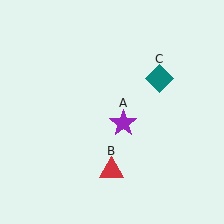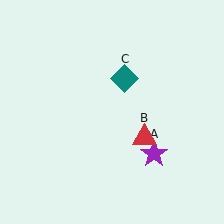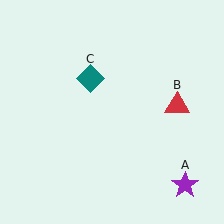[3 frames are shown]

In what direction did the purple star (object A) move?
The purple star (object A) moved down and to the right.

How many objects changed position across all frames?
3 objects changed position: purple star (object A), red triangle (object B), teal diamond (object C).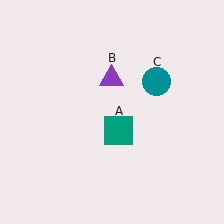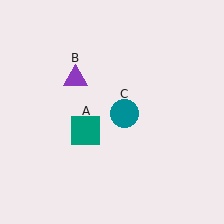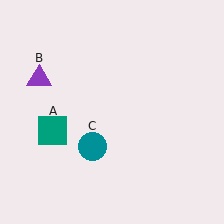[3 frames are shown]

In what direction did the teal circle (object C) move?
The teal circle (object C) moved down and to the left.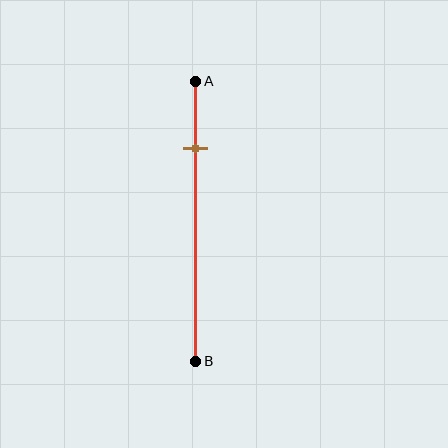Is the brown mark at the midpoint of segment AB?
No, the mark is at about 25% from A, not at the 50% midpoint.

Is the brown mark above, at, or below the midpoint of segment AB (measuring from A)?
The brown mark is above the midpoint of segment AB.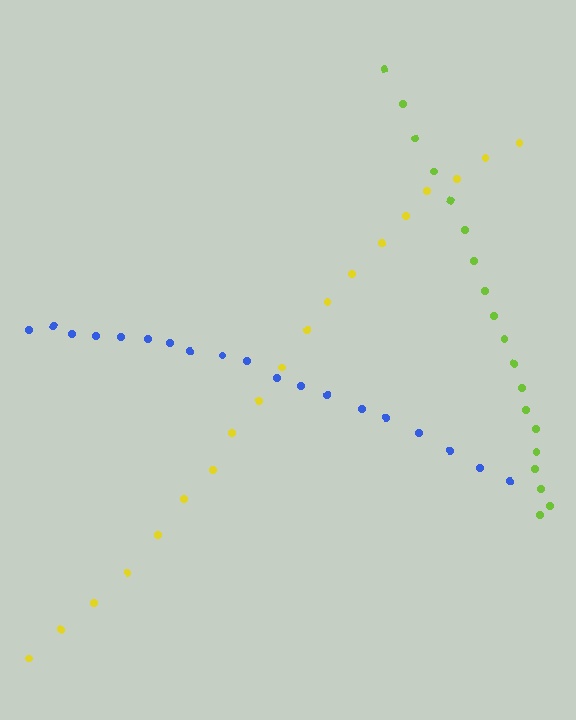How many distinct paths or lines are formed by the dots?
There are 3 distinct paths.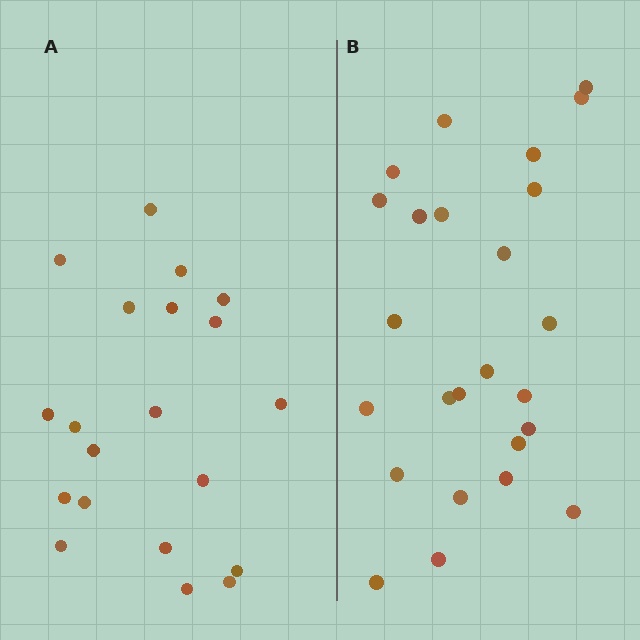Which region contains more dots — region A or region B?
Region B (the right region) has more dots.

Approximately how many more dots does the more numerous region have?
Region B has about 5 more dots than region A.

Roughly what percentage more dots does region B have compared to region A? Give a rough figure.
About 25% more.